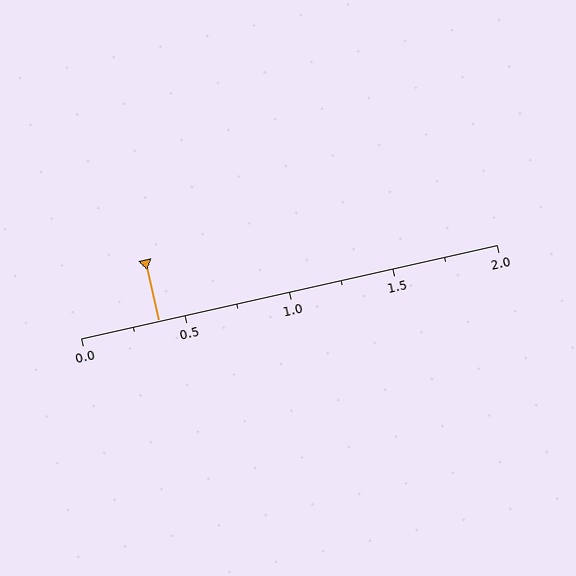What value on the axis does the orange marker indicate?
The marker indicates approximately 0.38.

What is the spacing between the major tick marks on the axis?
The major ticks are spaced 0.5 apart.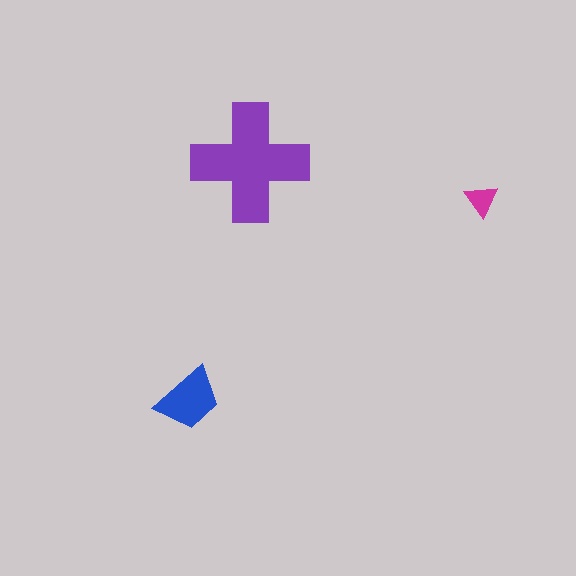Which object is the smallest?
The magenta triangle.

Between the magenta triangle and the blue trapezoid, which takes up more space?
The blue trapezoid.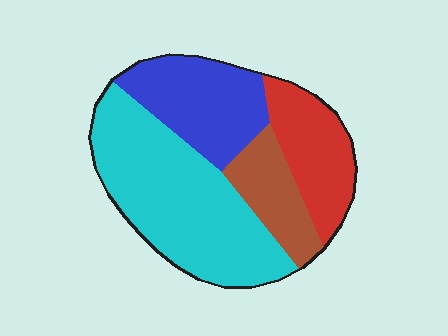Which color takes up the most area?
Cyan, at roughly 45%.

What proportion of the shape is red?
Red covers 19% of the shape.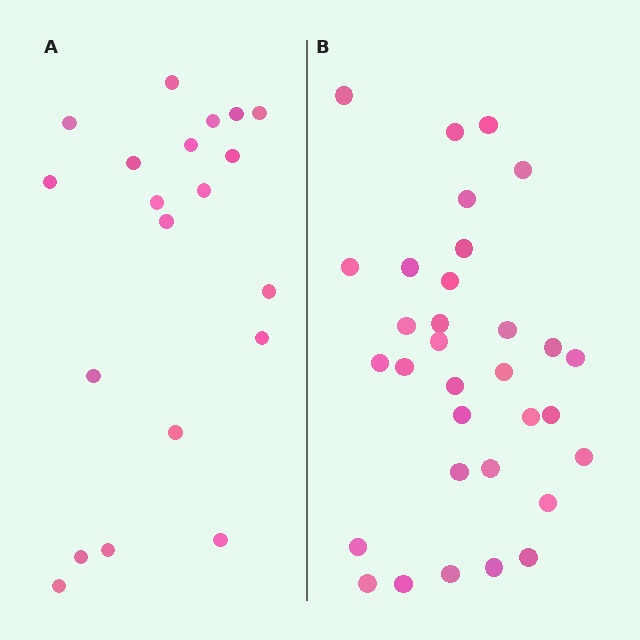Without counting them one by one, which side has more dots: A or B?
Region B (the right region) has more dots.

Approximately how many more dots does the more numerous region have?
Region B has roughly 12 or so more dots than region A.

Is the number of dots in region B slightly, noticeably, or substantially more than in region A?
Region B has substantially more. The ratio is roughly 1.6 to 1.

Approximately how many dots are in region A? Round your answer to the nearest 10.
About 20 dots.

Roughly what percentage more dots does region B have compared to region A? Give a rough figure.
About 60% more.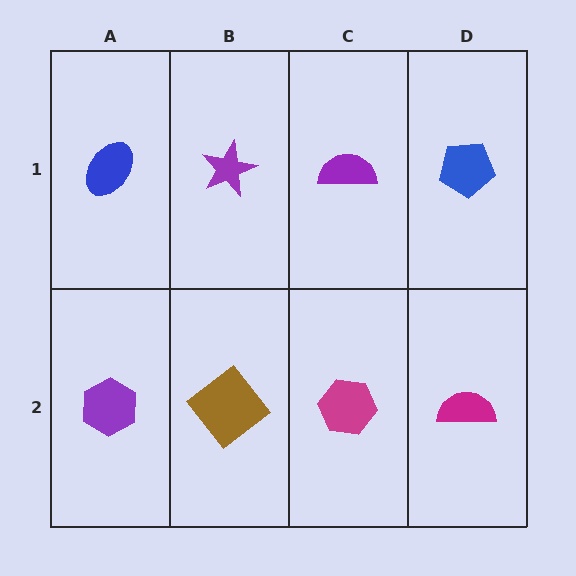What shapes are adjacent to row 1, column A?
A purple hexagon (row 2, column A), a purple star (row 1, column B).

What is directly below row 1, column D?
A magenta semicircle.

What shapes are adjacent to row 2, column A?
A blue ellipse (row 1, column A), a brown diamond (row 2, column B).